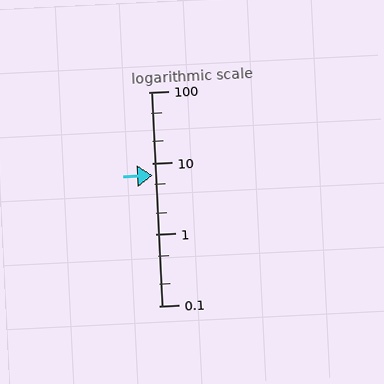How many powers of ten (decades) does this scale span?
The scale spans 3 decades, from 0.1 to 100.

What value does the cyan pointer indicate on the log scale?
The pointer indicates approximately 6.8.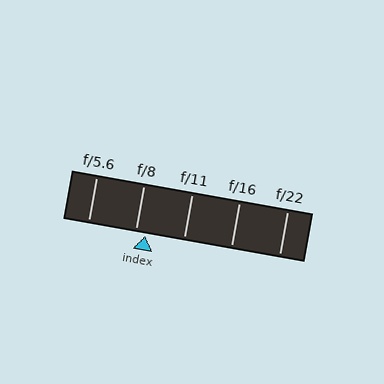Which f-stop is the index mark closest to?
The index mark is closest to f/8.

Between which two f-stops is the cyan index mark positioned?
The index mark is between f/8 and f/11.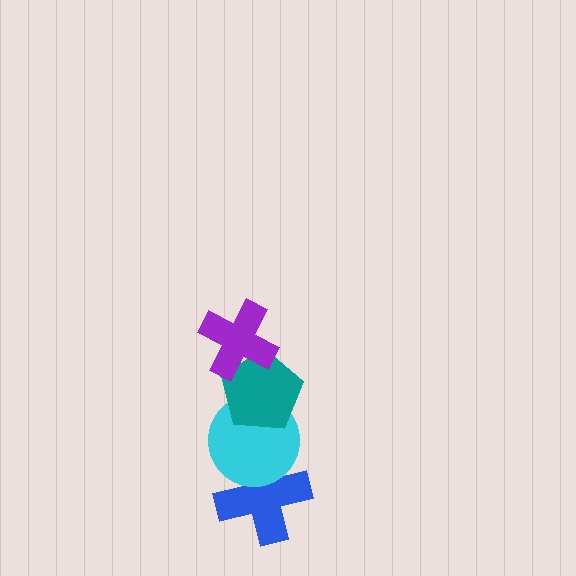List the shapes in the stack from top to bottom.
From top to bottom: the purple cross, the teal pentagon, the cyan circle, the blue cross.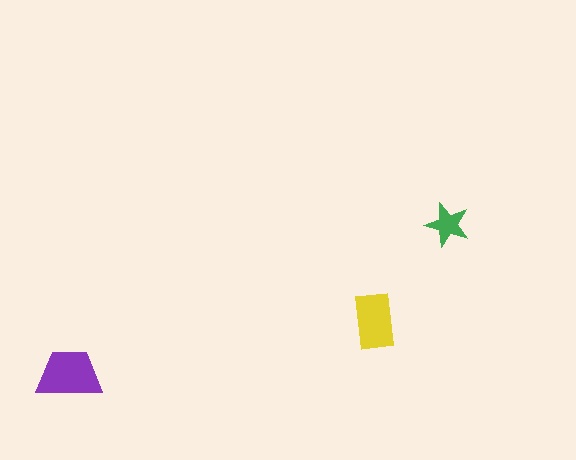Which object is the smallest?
The green star.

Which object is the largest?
The purple trapezoid.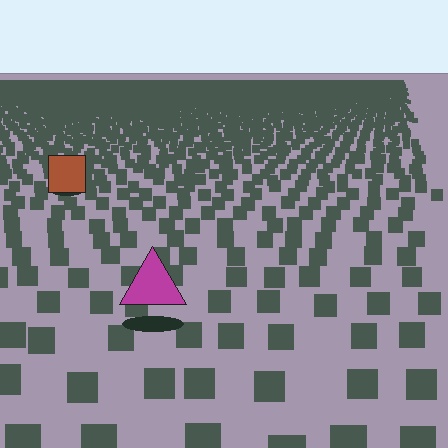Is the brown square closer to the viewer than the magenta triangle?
No. The magenta triangle is closer — you can tell from the texture gradient: the ground texture is coarser near it.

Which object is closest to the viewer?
The magenta triangle is closest. The texture marks near it are larger and more spread out.